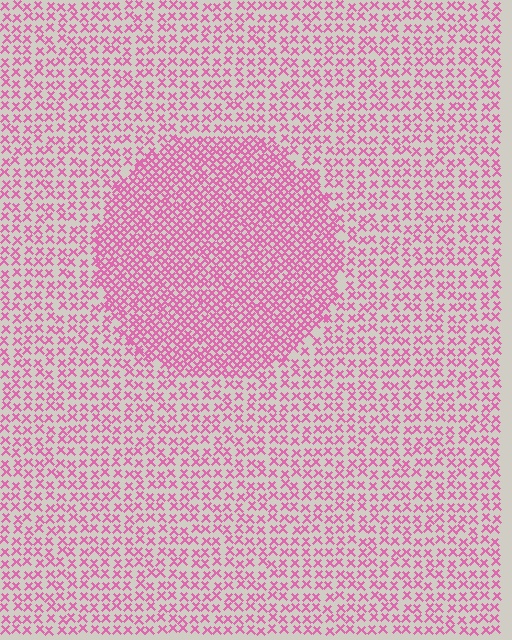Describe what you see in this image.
The image contains small pink elements arranged at two different densities. A circle-shaped region is visible where the elements are more densely packed than the surrounding area.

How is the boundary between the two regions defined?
The boundary is defined by a change in element density (approximately 1.9x ratio). All elements are the same color, size, and shape.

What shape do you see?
I see a circle.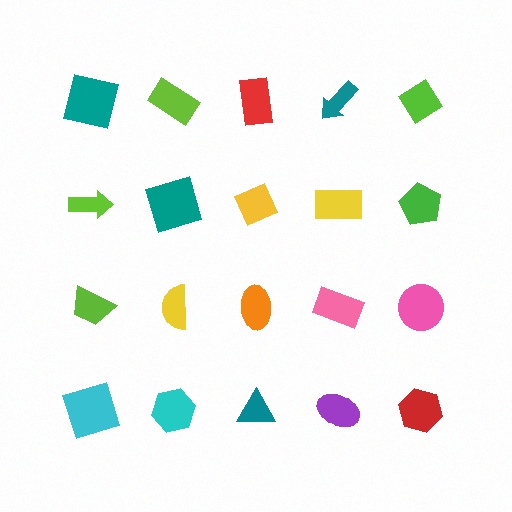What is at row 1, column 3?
A red rectangle.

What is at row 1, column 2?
A lime rectangle.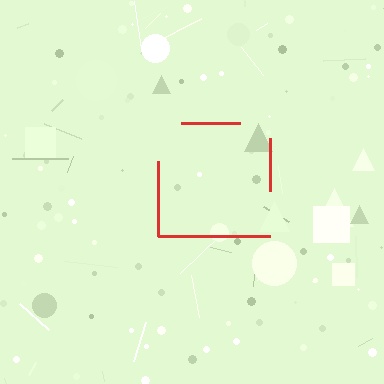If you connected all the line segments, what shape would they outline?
They would outline a square.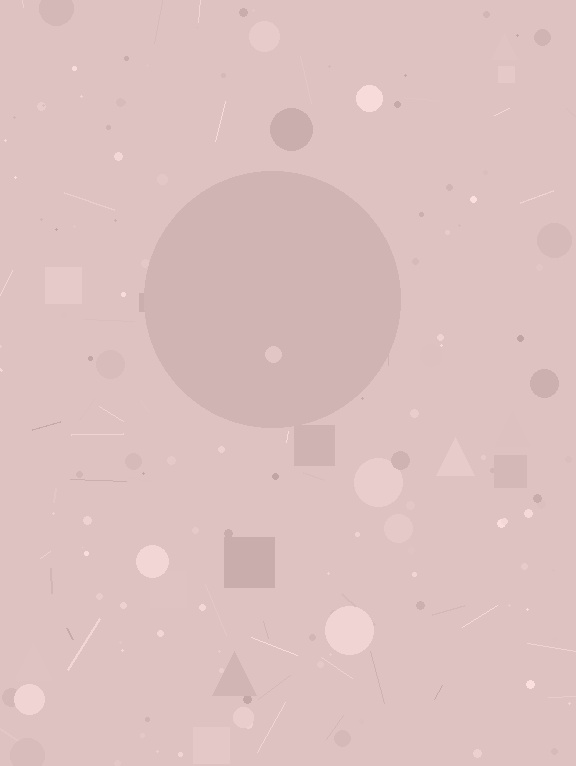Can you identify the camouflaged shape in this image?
The camouflaged shape is a circle.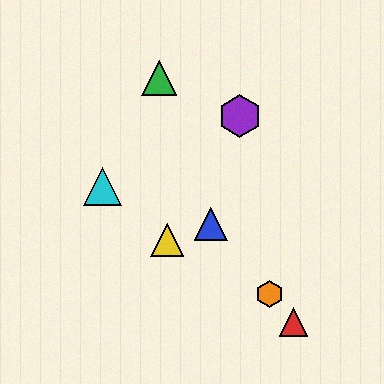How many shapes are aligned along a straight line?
3 shapes (the red triangle, the blue triangle, the orange hexagon) are aligned along a straight line.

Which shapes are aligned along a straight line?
The red triangle, the blue triangle, the orange hexagon are aligned along a straight line.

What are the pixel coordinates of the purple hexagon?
The purple hexagon is at (240, 116).